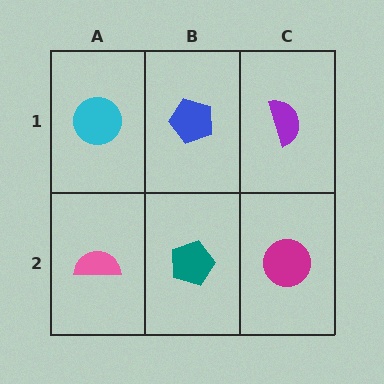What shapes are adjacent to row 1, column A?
A pink semicircle (row 2, column A), a blue pentagon (row 1, column B).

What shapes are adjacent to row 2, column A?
A cyan circle (row 1, column A), a teal pentagon (row 2, column B).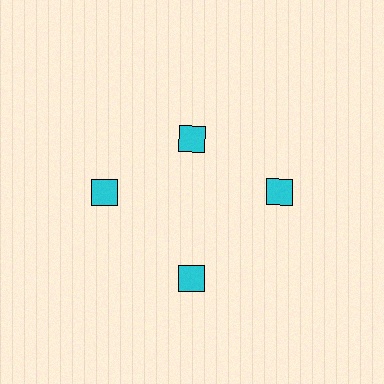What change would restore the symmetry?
The symmetry would be restored by moving it outward, back onto the ring so that all 4 diamonds sit at equal angles and equal distance from the center.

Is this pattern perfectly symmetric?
No. The 4 cyan diamonds are arranged in a ring, but one element near the 12 o'clock position is pulled inward toward the center, breaking the 4-fold rotational symmetry.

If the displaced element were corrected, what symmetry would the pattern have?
It would have 4-fold rotational symmetry — the pattern would map onto itself every 90 degrees.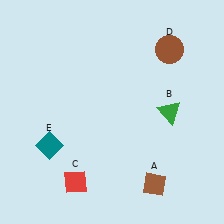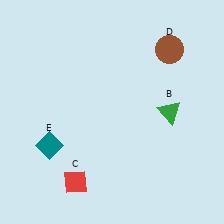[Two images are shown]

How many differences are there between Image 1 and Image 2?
There is 1 difference between the two images.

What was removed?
The brown diamond (A) was removed in Image 2.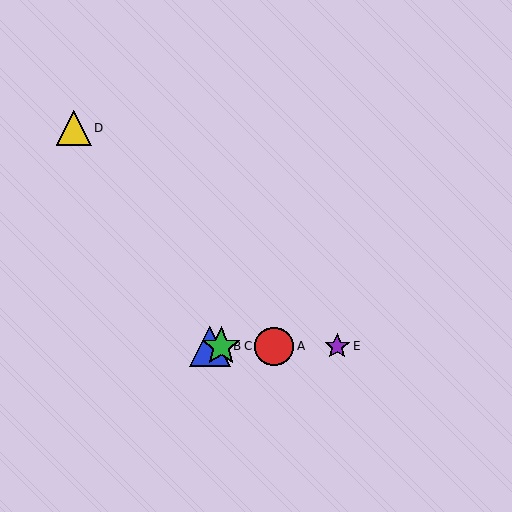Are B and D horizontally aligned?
No, B is at y≈346 and D is at y≈128.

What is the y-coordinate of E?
Object E is at y≈346.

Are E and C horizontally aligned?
Yes, both are at y≈346.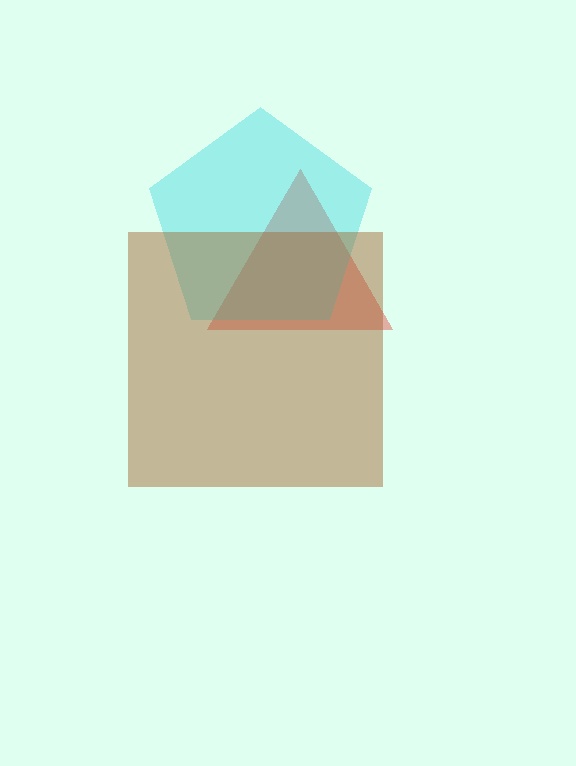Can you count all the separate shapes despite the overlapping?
Yes, there are 3 separate shapes.